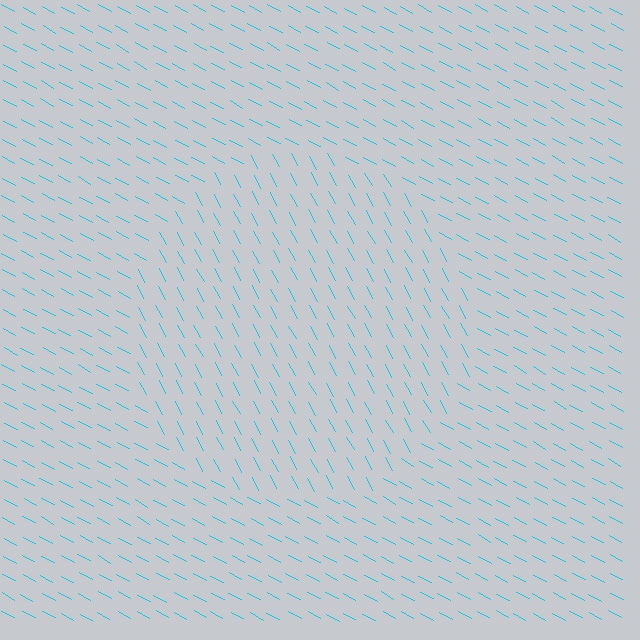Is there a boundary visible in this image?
Yes, there is a texture boundary formed by a change in line orientation.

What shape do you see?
I see a circle.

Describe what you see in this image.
The image is filled with small cyan line segments. A circle region in the image has lines oriented differently from the surrounding lines, creating a visible texture boundary.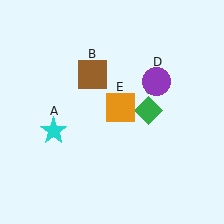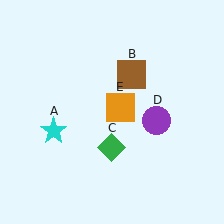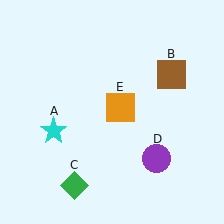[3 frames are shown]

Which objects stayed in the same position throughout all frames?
Cyan star (object A) and orange square (object E) remained stationary.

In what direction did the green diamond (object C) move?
The green diamond (object C) moved down and to the left.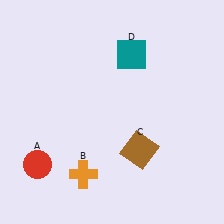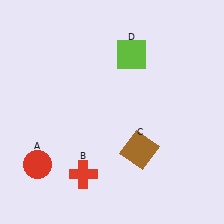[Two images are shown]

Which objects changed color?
B changed from orange to red. D changed from teal to lime.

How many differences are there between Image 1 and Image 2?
There are 2 differences between the two images.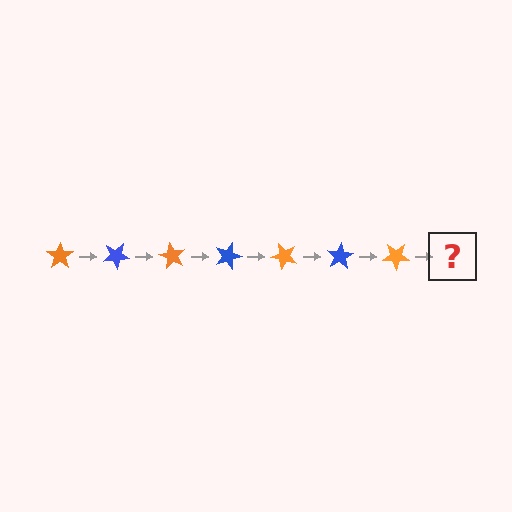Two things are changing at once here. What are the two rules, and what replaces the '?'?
The two rules are that it rotates 30 degrees each step and the color cycles through orange and blue. The '?' should be a blue star, rotated 210 degrees from the start.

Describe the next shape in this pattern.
It should be a blue star, rotated 210 degrees from the start.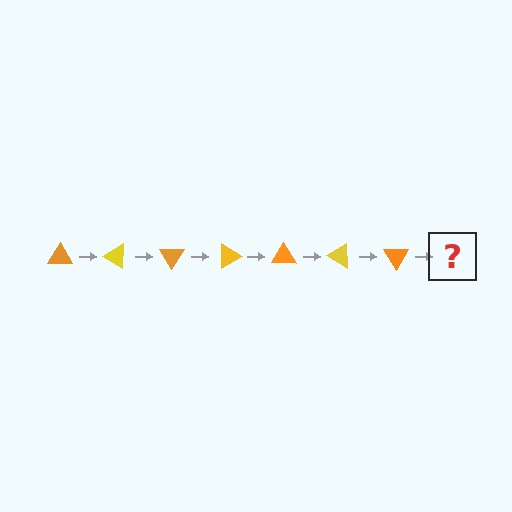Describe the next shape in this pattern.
It should be a yellow triangle, rotated 210 degrees from the start.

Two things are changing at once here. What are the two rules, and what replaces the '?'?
The two rules are that it rotates 30 degrees each step and the color cycles through orange and yellow. The '?' should be a yellow triangle, rotated 210 degrees from the start.